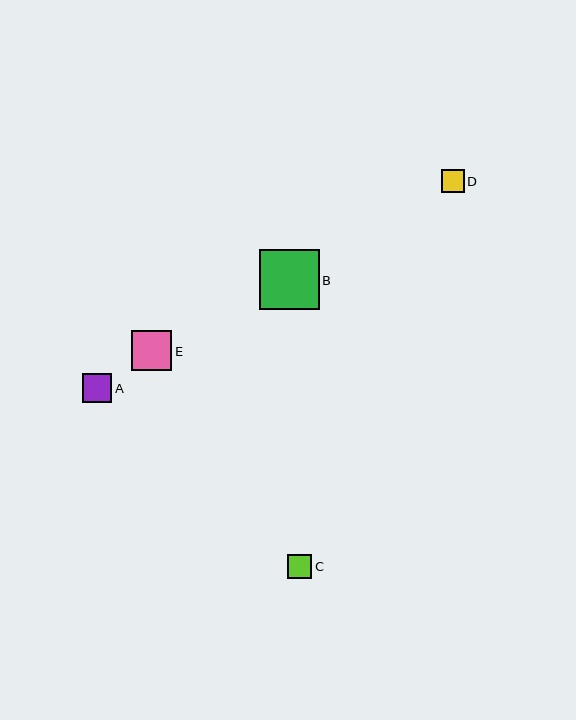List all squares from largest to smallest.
From largest to smallest: B, E, A, C, D.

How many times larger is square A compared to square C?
Square A is approximately 1.2 times the size of square C.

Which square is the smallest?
Square D is the smallest with a size of approximately 23 pixels.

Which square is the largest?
Square B is the largest with a size of approximately 60 pixels.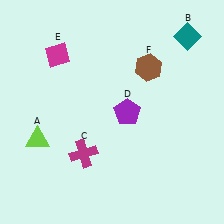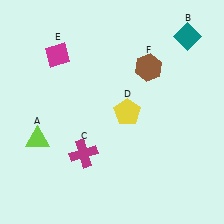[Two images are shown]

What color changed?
The pentagon (D) changed from purple in Image 1 to yellow in Image 2.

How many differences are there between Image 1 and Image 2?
There is 1 difference between the two images.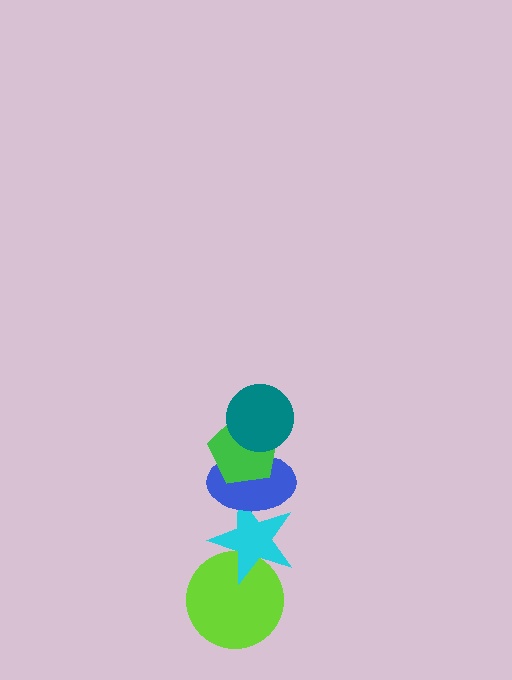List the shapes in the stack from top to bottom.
From top to bottom: the teal circle, the green pentagon, the blue ellipse, the cyan star, the lime circle.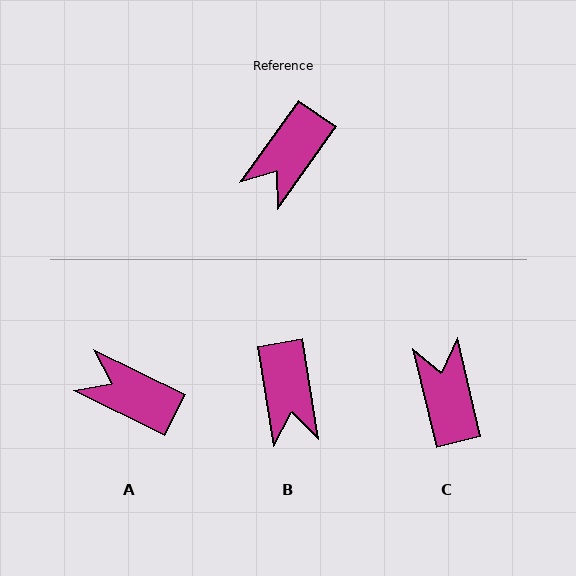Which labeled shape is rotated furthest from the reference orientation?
C, about 131 degrees away.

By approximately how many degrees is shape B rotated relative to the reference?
Approximately 45 degrees counter-clockwise.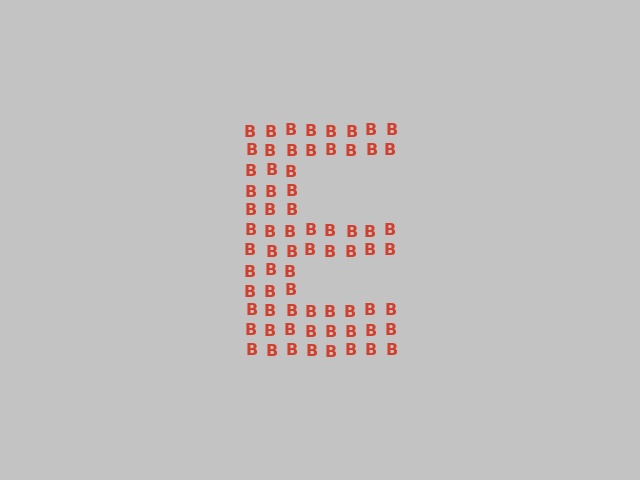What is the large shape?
The large shape is the letter E.